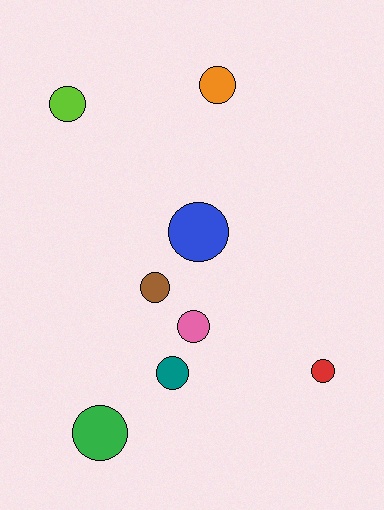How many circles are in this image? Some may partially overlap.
There are 8 circles.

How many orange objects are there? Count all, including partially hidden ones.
There is 1 orange object.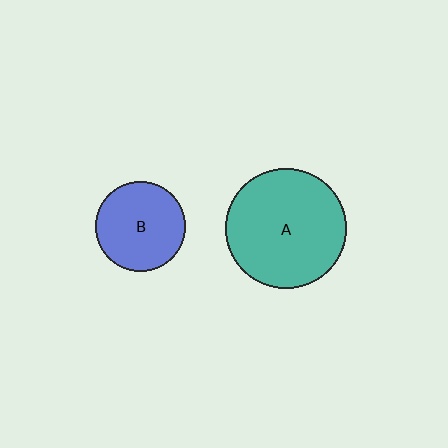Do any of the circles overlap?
No, none of the circles overlap.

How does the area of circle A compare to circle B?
Approximately 1.8 times.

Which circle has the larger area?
Circle A (teal).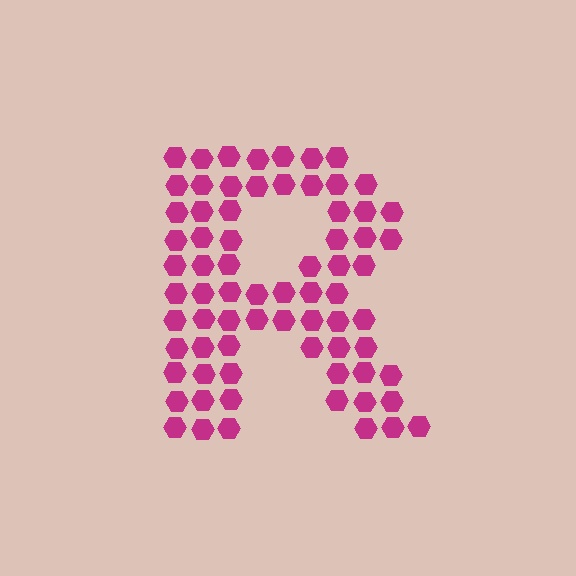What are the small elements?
The small elements are hexagons.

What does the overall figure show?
The overall figure shows the letter R.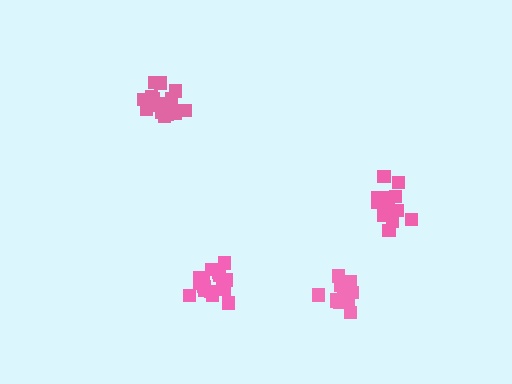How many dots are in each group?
Group 1: 18 dots, Group 2: 13 dots, Group 3: 16 dots, Group 4: 15 dots (62 total).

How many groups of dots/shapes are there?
There are 4 groups.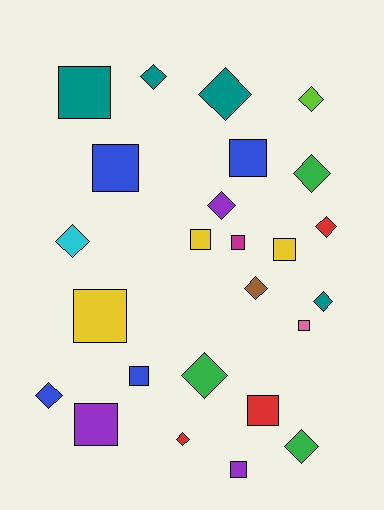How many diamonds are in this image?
There are 13 diamonds.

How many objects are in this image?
There are 25 objects.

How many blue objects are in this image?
There are 4 blue objects.